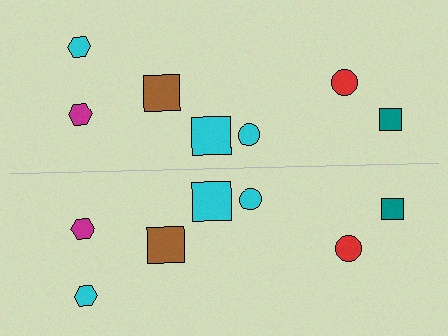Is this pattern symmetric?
Yes, this pattern has bilateral (reflection) symmetry.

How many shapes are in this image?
There are 14 shapes in this image.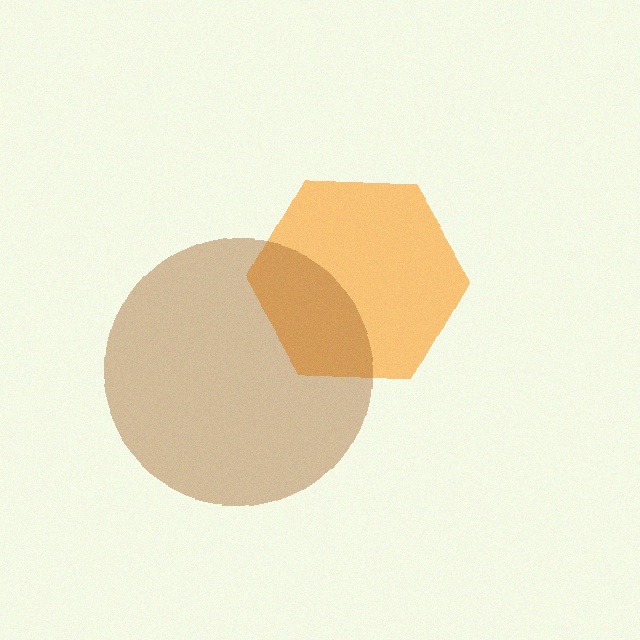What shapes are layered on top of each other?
The layered shapes are: an orange hexagon, a brown circle.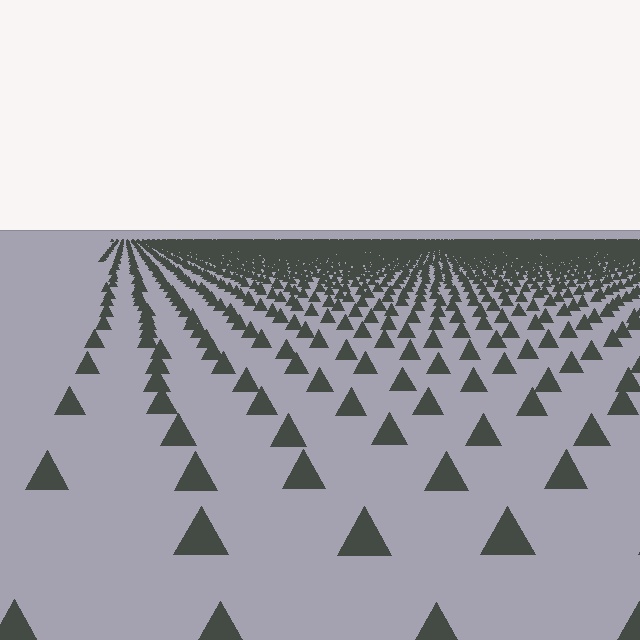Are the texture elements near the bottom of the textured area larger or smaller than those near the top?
Larger. Near the bottom, elements are closer to the viewer and appear at a bigger on-screen size.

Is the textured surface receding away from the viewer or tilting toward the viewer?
The surface is receding away from the viewer. Texture elements get smaller and denser toward the top.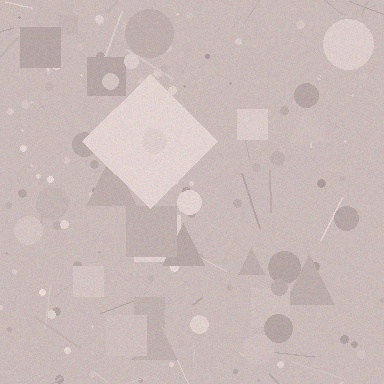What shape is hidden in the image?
A diamond is hidden in the image.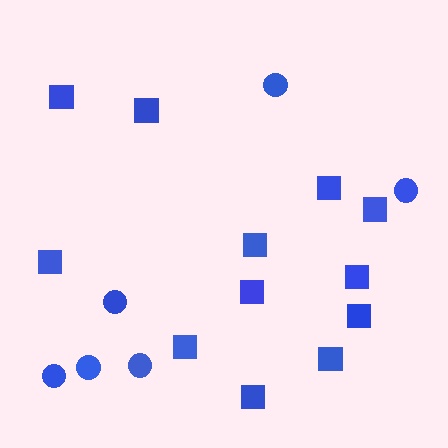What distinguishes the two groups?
There are 2 groups: one group of circles (6) and one group of squares (12).